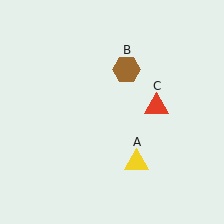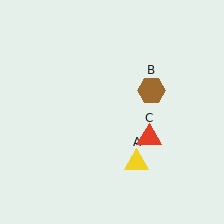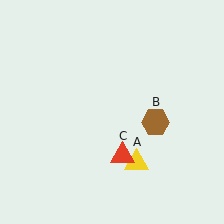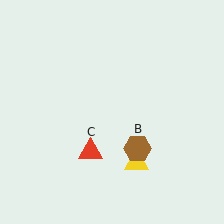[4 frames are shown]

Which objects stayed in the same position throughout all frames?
Yellow triangle (object A) remained stationary.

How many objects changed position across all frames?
2 objects changed position: brown hexagon (object B), red triangle (object C).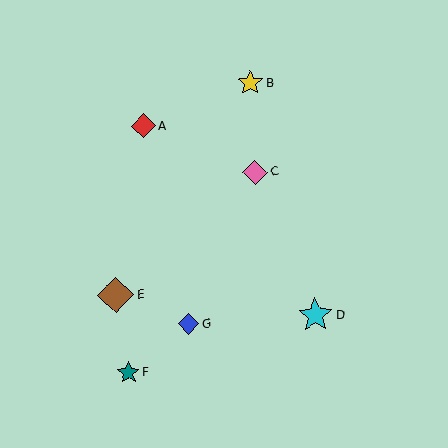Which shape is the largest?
The brown diamond (labeled E) is the largest.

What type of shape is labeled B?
Shape B is a yellow star.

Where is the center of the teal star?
The center of the teal star is at (129, 373).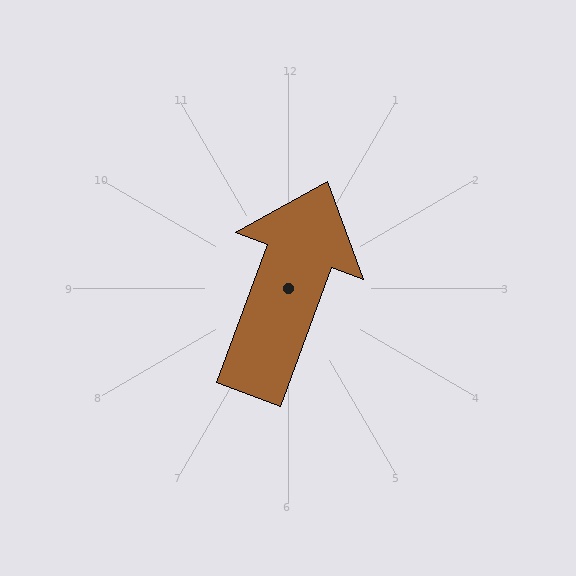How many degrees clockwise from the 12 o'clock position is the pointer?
Approximately 20 degrees.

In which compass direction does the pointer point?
North.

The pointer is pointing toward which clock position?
Roughly 1 o'clock.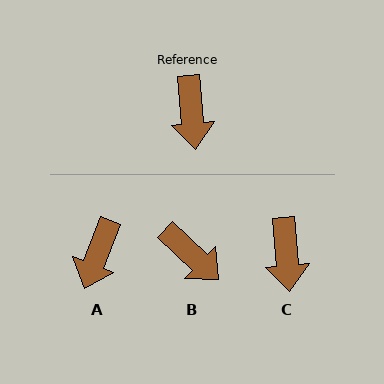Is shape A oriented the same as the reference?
No, it is off by about 26 degrees.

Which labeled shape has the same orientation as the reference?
C.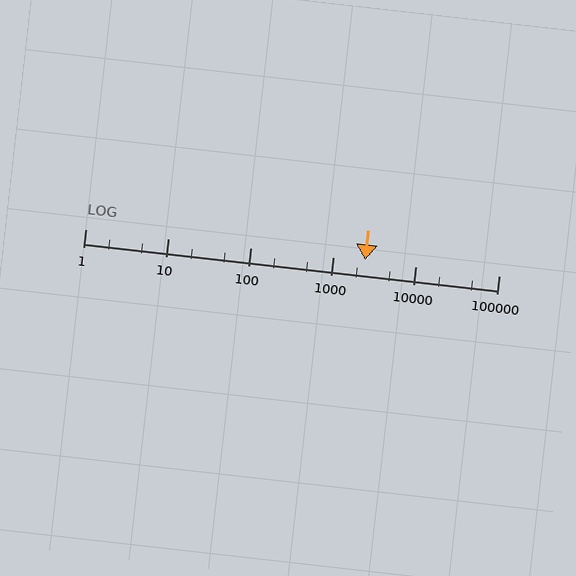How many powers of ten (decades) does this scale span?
The scale spans 5 decades, from 1 to 100000.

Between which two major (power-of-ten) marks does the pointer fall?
The pointer is between 1000 and 10000.